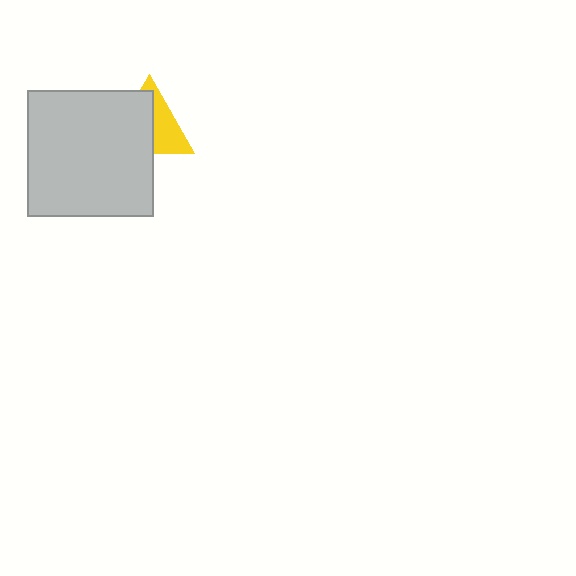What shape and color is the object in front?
The object in front is a light gray square.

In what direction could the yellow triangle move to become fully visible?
The yellow triangle could move toward the upper-right. That would shift it out from behind the light gray square entirely.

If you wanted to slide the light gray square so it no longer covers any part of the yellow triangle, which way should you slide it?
Slide it toward the lower-left — that is the most direct way to separate the two shapes.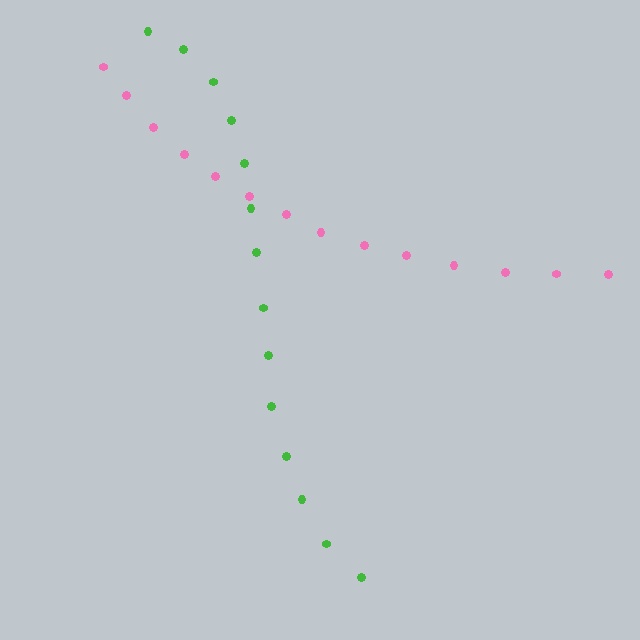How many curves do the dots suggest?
There are 2 distinct paths.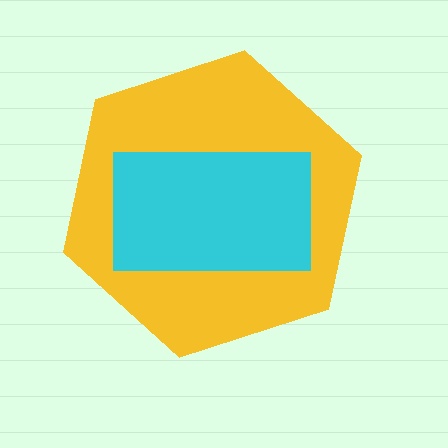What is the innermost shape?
The cyan rectangle.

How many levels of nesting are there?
2.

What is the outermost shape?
The yellow hexagon.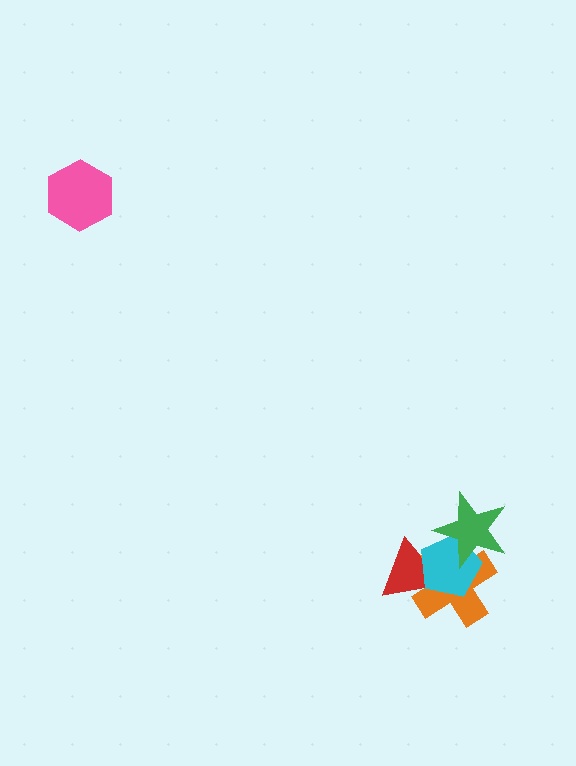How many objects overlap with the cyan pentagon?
3 objects overlap with the cyan pentagon.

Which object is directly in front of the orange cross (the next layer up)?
The cyan pentagon is directly in front of the orange cross.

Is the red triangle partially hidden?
Yes, it is partially covered by another shape.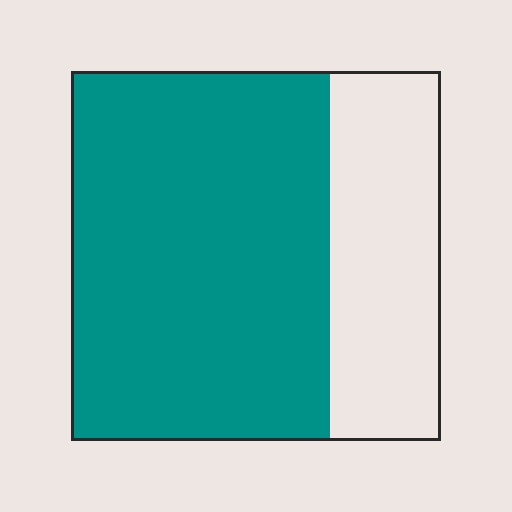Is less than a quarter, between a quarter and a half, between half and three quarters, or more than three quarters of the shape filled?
Between half and three quarters.